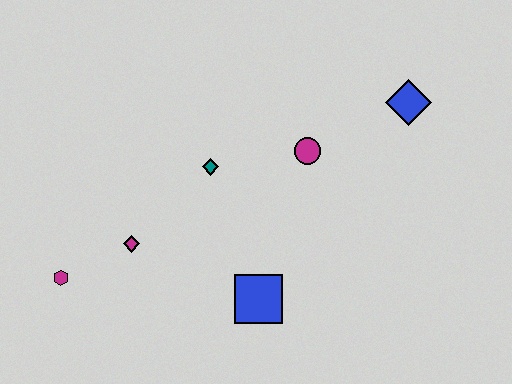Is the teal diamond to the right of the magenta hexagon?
Yes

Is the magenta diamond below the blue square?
No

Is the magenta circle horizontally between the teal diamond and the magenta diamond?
No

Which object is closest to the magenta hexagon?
The magenta diamond is closest to the magenta hexagon.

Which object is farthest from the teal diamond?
The blue diamond is farthest from the teal diamond.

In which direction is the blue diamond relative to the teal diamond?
The blue diamond is to the right of the teal diamond.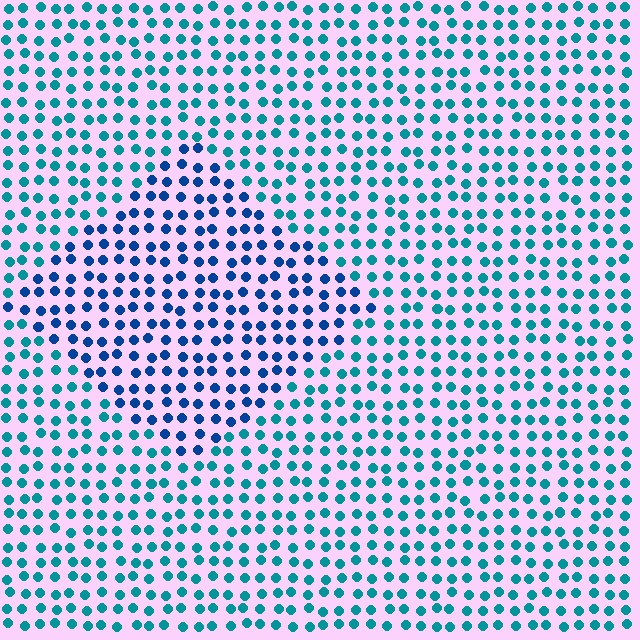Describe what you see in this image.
The image is filled with small teal elements in a uniform arrangement. A diamond-shaped region is visible where the elements are tinted to a slightly different hue, forming a subtle color boundary.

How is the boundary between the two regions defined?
The boundary is defined purely by a slight shift in hue (about 33 degrees). Spacing, size, and orientation are identical on both sides.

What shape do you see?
I see a diamond.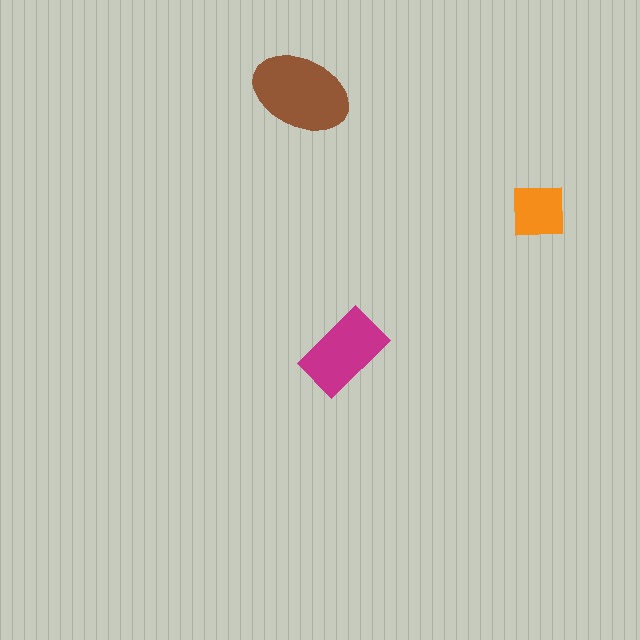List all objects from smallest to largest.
The orange square, the magenta rectangle, the brown ellipse.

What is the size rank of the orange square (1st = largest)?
3rd.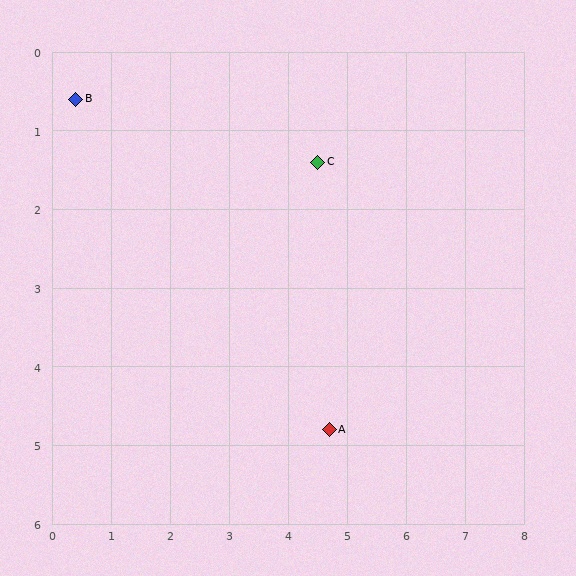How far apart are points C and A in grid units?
Points C and A are about 3.4 grid units apart.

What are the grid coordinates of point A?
Point A is at approximately (4.7, 4.8).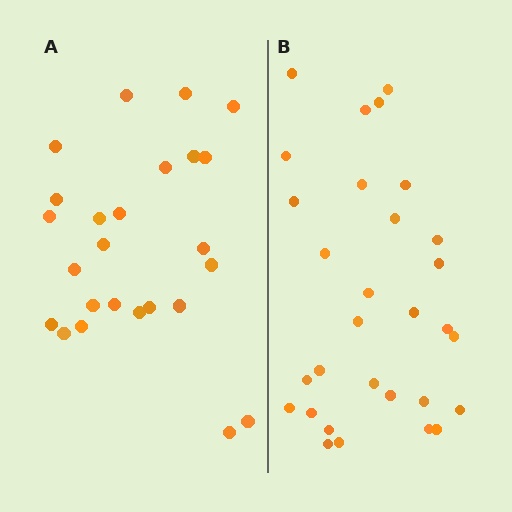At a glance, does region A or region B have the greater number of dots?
Region B (the right region) has more dots.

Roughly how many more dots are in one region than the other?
Region B has about 5 more dots than region A.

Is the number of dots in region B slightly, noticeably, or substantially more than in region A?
Region B has only slightly more — the two regions are fairly close. The ratio is roughly 1.2 to 1.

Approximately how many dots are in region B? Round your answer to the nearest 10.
About 30 dots.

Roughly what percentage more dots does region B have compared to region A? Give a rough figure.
About 20% more.